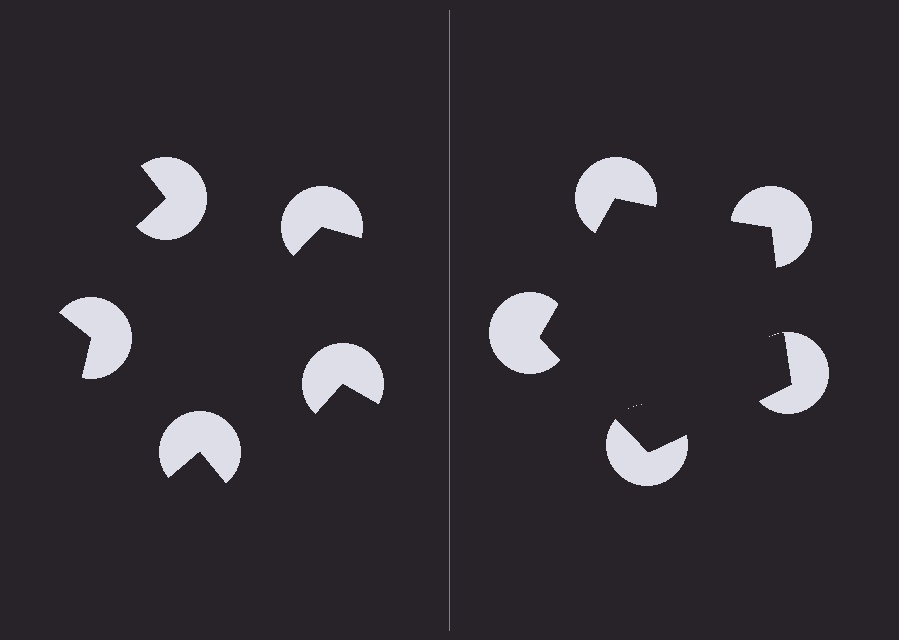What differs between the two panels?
The pac-man discs are positioned identically on both sides; only the wedge orientations differ. On the right they align to a pentagon; on the left they are misaligned.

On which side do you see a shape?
An illusory pentagon appears on the right side. On the left side the wedge cuts are rotated, so no coherent shape forms.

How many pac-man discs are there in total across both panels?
10 — 5 on each side.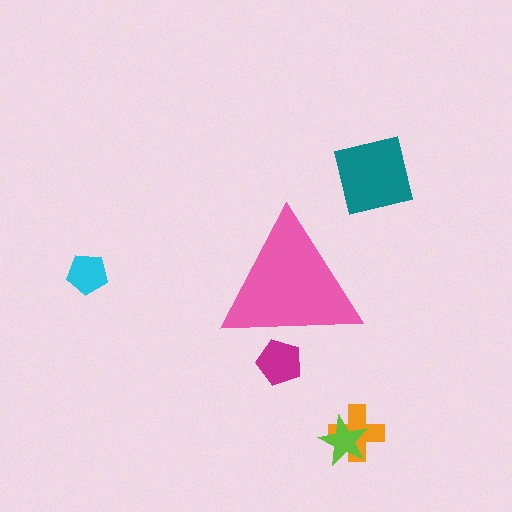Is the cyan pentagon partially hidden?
No, the cyan pentagon is fully visible.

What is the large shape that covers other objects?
A pink triangle.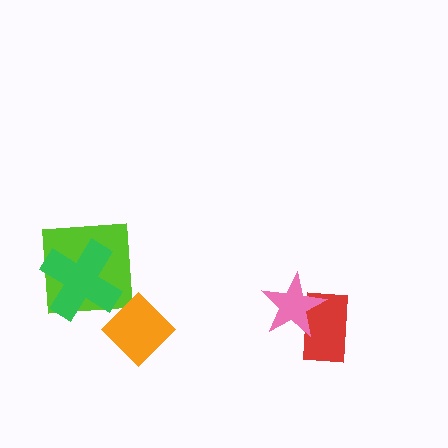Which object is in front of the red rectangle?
The pink star is in front of the red rectangle.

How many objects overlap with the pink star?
1 object overlaps with the pink star.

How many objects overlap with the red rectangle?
1 object overlaps with the red rectangle.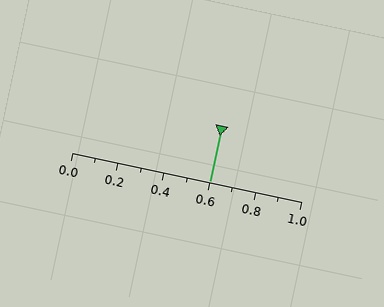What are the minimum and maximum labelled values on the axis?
The axis runs from 0.0 to 1.0.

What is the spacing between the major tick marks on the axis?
The major ticks are spaced 0.2 apart.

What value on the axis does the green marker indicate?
The marker indicates approximately 0.6.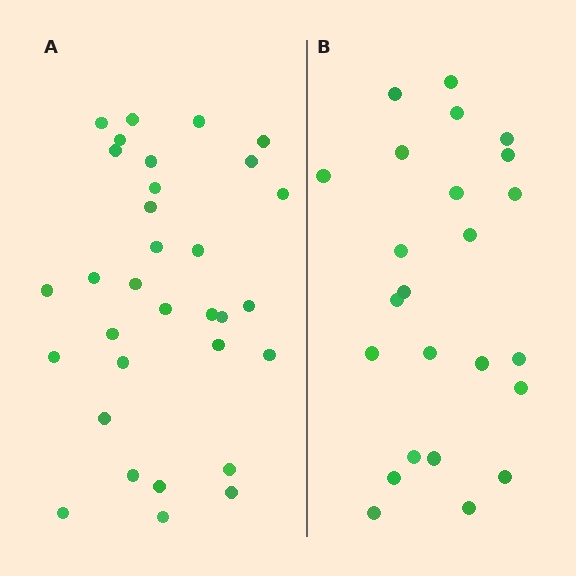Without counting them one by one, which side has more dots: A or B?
Region A (the left region) has more dots.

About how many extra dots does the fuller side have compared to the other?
Region A has roughly 8 or so more dots than region B.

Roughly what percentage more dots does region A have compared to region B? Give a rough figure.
About 35% more.